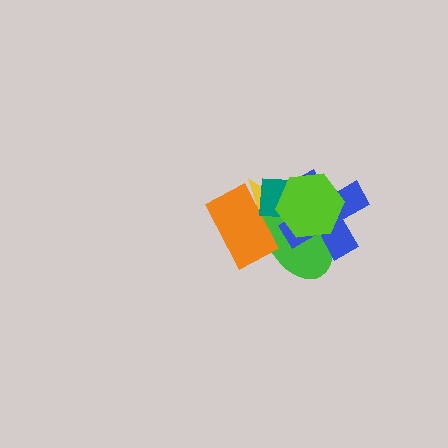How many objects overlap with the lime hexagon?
4 objects overlap with the lime hexagon.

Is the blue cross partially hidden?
Yes, it is partially covered by another shape.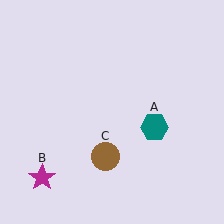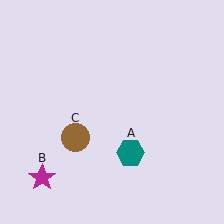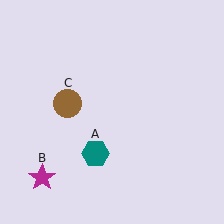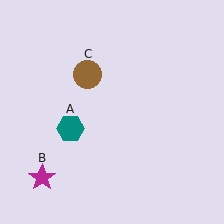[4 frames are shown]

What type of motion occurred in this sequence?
The teal hexagon (object A), brown circle (object C) rotated clockwise around the center of the scene.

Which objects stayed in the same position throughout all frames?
Magenta star (object B) remained stationary.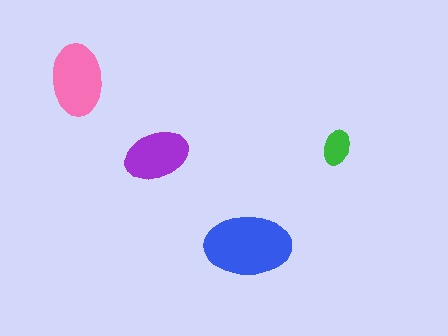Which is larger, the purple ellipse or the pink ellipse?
The pink one.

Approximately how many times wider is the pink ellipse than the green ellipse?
About 2 times wider.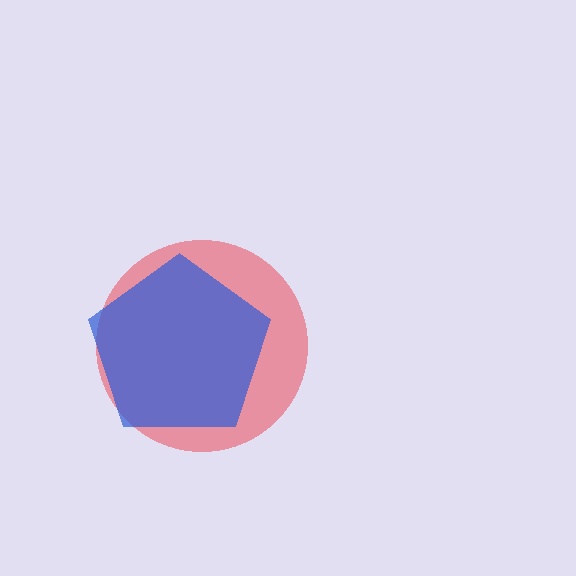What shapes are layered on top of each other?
The layered shapes are: a red circle, a blue pentagon.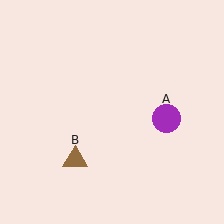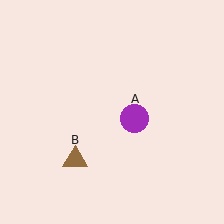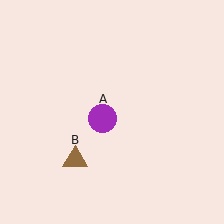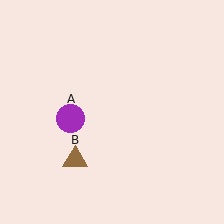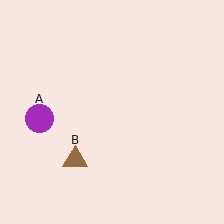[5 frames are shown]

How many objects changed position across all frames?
1 object changed position: purple circle (object A).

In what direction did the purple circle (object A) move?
The purple circle (object A) moved left.